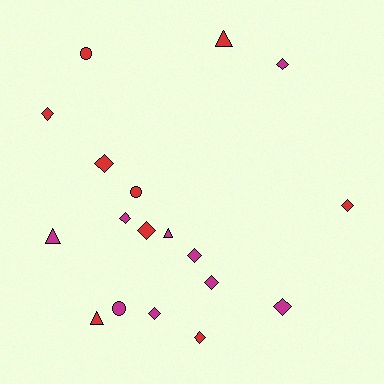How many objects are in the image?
There are 18 objects.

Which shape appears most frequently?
Diamond, with 11 objects.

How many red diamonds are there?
There are 5 red diamonds.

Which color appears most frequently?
Magenta, with 9 objects.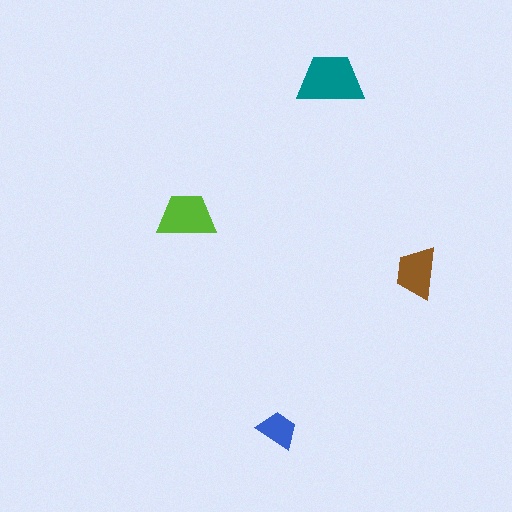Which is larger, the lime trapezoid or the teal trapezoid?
The teal one.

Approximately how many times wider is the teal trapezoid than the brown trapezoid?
About 1.5 times wider.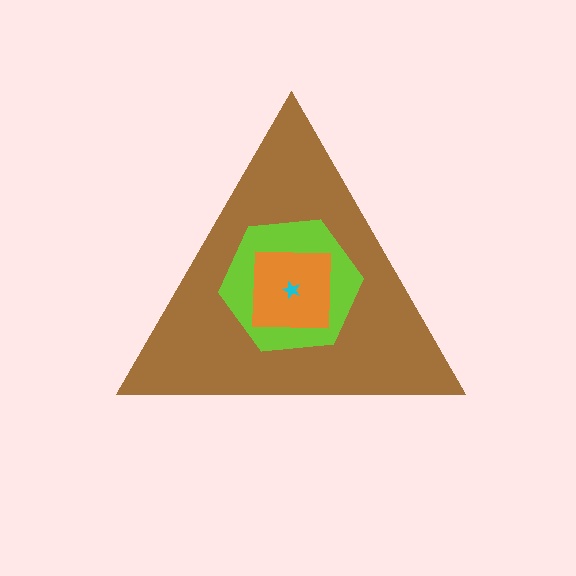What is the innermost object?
The cyan star.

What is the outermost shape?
The brown triangle.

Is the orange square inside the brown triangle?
Yes.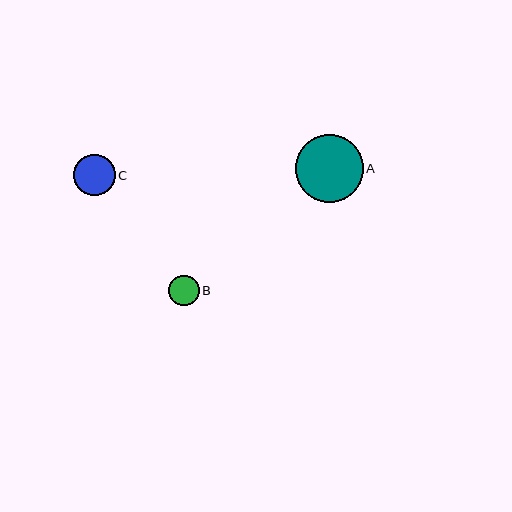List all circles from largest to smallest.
From largest to smallest: A, C, B.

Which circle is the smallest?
Circle B is the smallest with a size of approximately 31 pixels.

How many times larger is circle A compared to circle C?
Circle A is approximately 1.6 times the size of circle C.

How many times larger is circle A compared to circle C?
Circle A is approximately 1.6 times the size of circle C.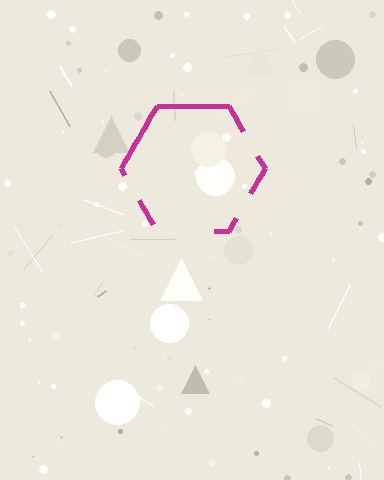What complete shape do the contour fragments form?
The contour fragments form a hexagon.